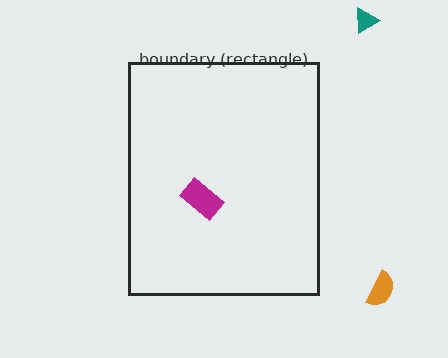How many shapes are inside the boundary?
1 inside, 2 outside.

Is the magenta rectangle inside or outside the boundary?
Inside.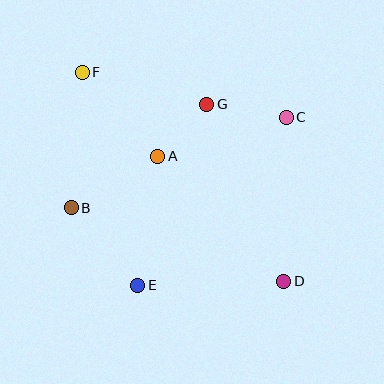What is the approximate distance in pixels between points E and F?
The distance between E and F is approximately 220 pixels.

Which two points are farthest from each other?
Points D and F are farthest from each other.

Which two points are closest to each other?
Points A and G are closest to each other.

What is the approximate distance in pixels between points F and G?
The distance between F and G is approximately 128 pixels.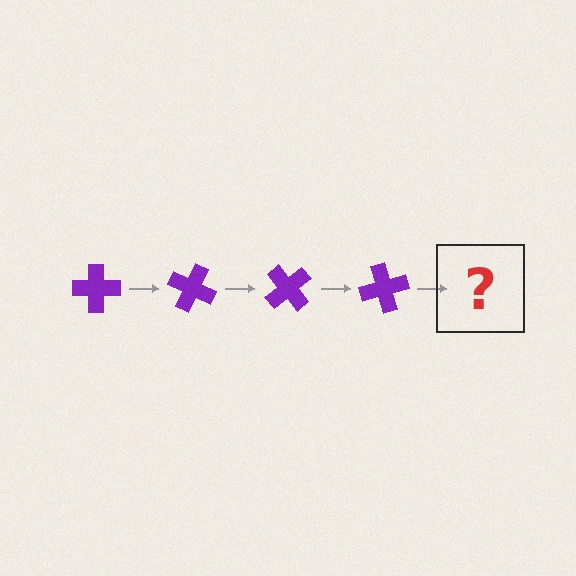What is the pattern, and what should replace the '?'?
The pattern is that the cross rotates 25 degrees each step. The '?' should be a purple cross rotated 100 degrees.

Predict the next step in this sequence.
The next step is a purple cross rotated 100 degrees.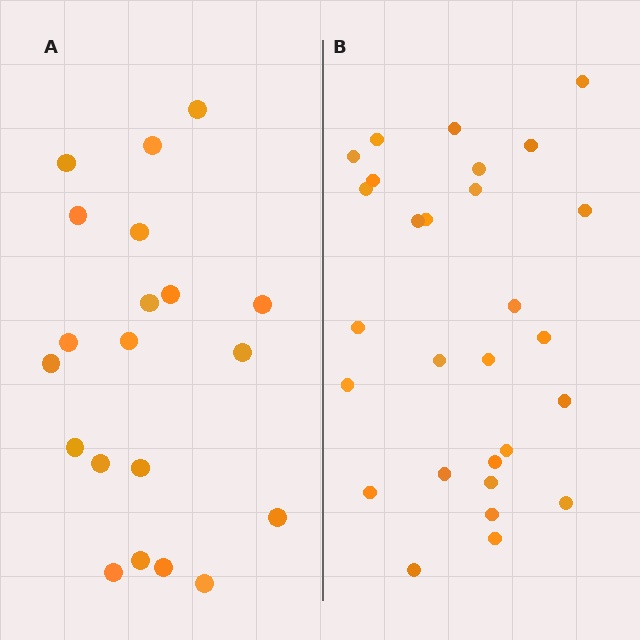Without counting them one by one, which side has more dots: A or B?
Region B (the right region) has more dots.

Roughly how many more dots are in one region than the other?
Region B has roughly 8 or so more dots than region A.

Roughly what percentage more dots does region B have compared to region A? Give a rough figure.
About 40% more.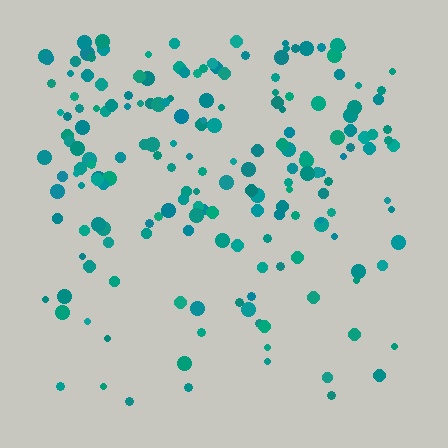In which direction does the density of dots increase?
From bottom to top, with the top side densest.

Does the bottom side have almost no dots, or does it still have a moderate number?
Still a moderate number, just noticeably fewer than the top.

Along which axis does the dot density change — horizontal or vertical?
Vertical.